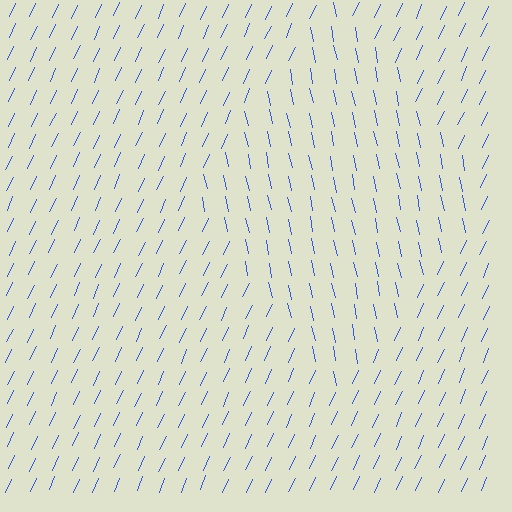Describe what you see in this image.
The image is filled with small blue line segments. A diamond region in the image has lines oriented differently from the surrounding lines, creating a visible texture boundary.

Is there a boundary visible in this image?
Yes, there is a texture boundary formed by a change in line orientation.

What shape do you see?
I see a diamond.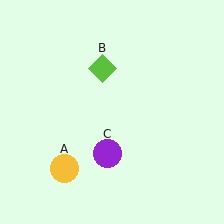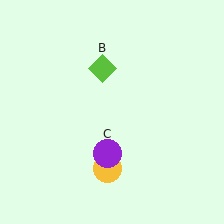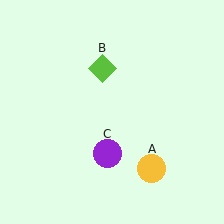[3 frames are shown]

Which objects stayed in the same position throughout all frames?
Lime diamond (object B) and purple circle (object C) remained stationary.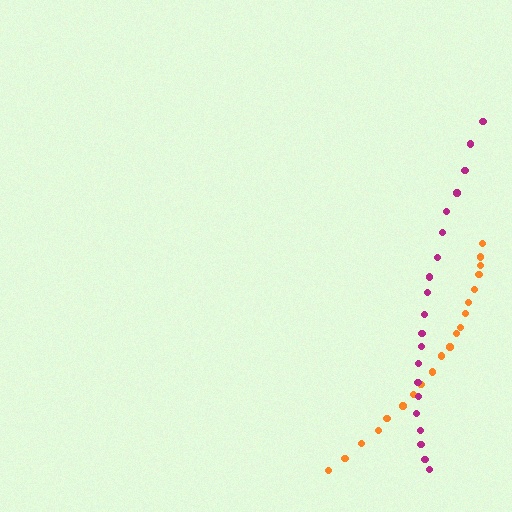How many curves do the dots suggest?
There are 2 distinct paths.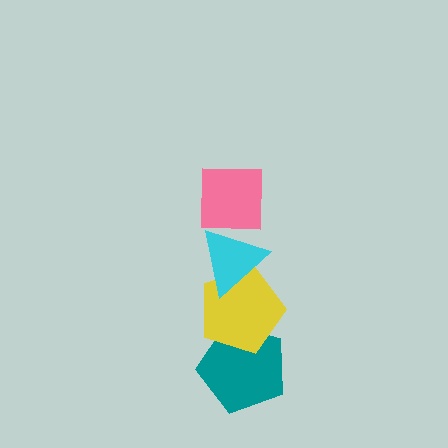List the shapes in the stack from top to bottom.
From top to bottom: the pink square, the cyan triangle, the yellow pentagon, the teal pentagon.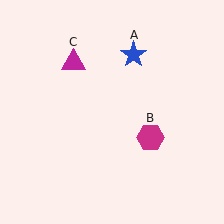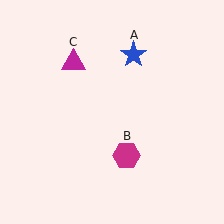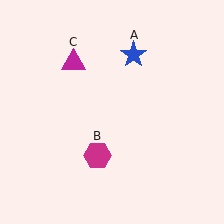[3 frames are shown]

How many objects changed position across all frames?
1 object changed position: magenta hexagon (object B).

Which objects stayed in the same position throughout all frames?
Blue star (object A) and magenta triangle (object C) remained stationary.